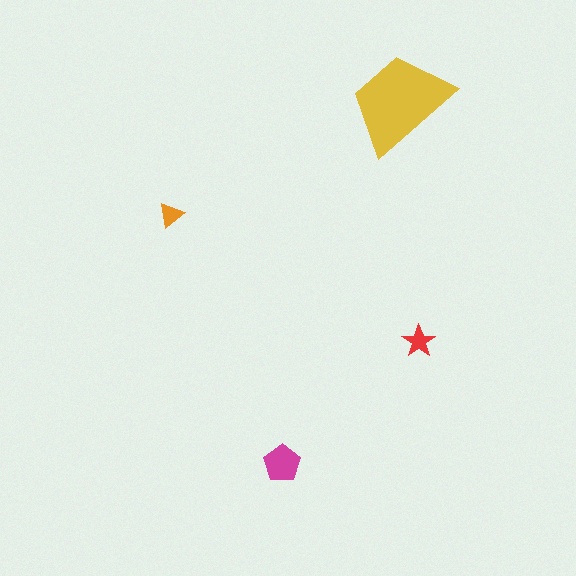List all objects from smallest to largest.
The orange triangle, the red star, the magenta pentagon, the yellow trapezoid.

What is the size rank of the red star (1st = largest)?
3rd.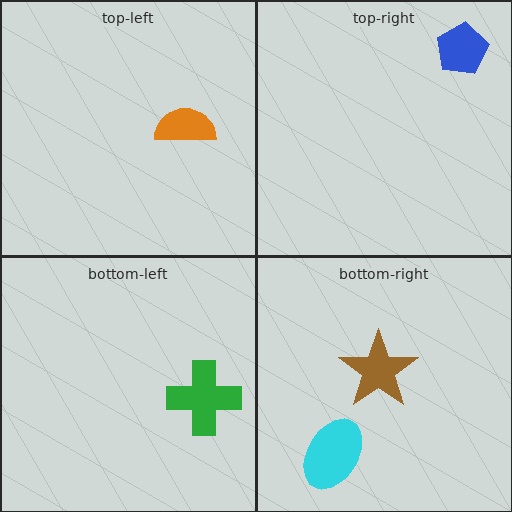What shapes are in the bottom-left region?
The green cross.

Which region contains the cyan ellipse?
The bottom-right region.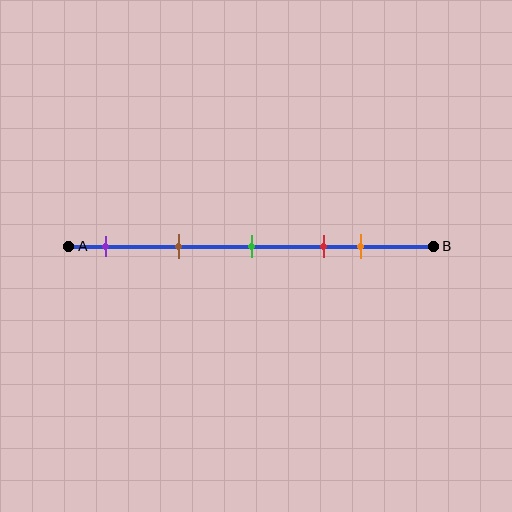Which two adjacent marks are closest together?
The red and orange marks are the closest adjacent pair.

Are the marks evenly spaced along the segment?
No, the marks are not evenly spaced.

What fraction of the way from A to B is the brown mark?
The brown mark is approximately 30% (0.3) of the way from A to B.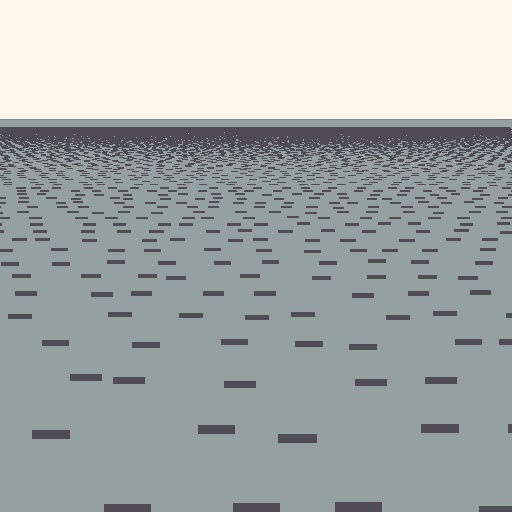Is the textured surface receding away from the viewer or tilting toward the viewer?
The surface is receding away from the viewer. Texture elements get smaller and denser toward the top.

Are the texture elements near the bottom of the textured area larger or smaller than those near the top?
Larger. Near the bottom, elements are closer to the viewer and appear at a bigger on-screen size.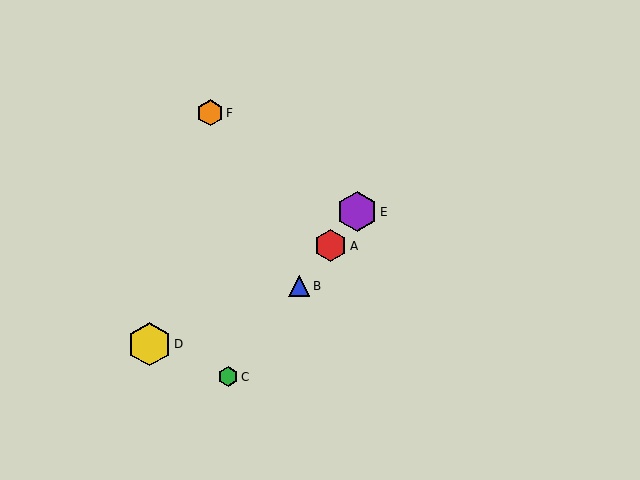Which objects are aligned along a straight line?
Objects A, B, C, E are aligned along a straight line.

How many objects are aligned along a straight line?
4 objects (A, B, C, E) are aligned along a straight line.